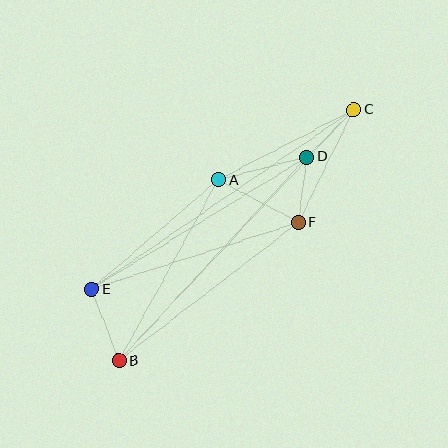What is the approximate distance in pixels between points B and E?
The distance between B and E is approximately 76 pixels.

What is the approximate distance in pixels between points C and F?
The distance between C and F is approximately 125 pixels.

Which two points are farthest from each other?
Points B and C are farthest from each other.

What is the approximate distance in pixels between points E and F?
The distance between E and F is approximately 217 pixels.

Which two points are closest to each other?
Points D and F are closest to each other.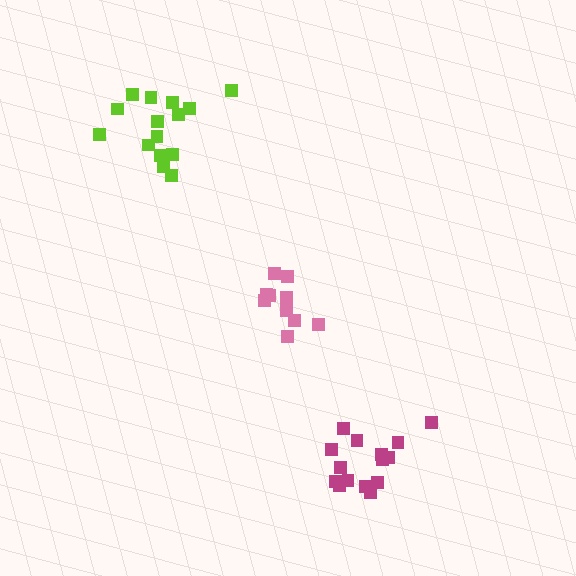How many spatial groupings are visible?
There are 3 spatial groupings.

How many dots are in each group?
Group 1: 10 dots, Group 2: 15 dots, Group 3: 15 dots (40 total).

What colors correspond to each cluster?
The clusters are colored: pink, lime, magenta.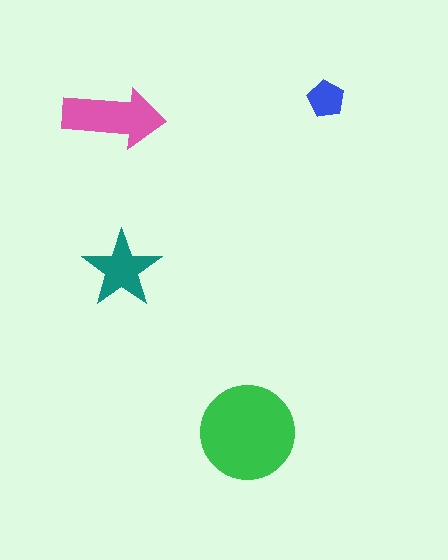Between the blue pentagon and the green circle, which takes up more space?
The green circle.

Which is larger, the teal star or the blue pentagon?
The teal star.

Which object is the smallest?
The blue pentagon.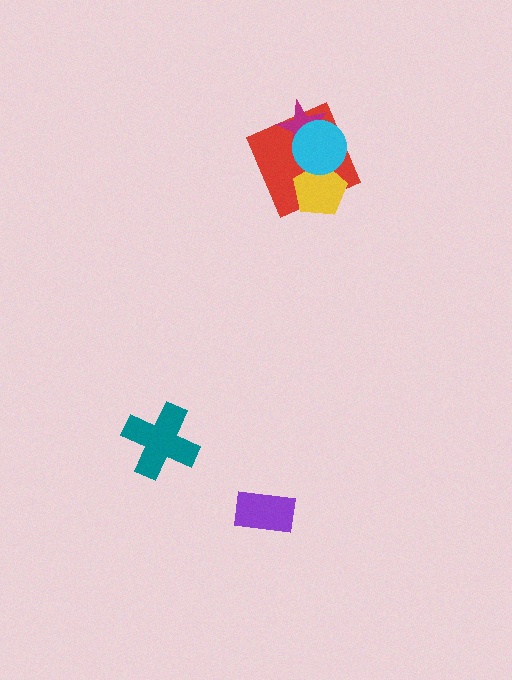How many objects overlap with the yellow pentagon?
2 objects overlap with the yellow pentagon.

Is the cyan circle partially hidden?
No, no other shape covers it.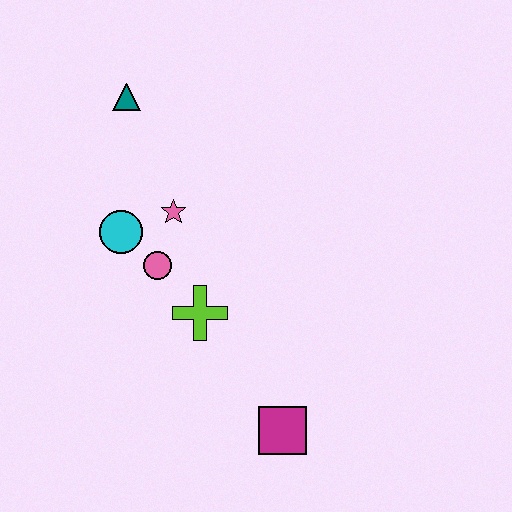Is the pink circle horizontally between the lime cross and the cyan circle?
Yes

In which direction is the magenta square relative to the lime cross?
The magenta square is below the lime cross.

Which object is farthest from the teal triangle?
The magenta square is farthest from the teal triangle.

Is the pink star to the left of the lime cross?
Yes